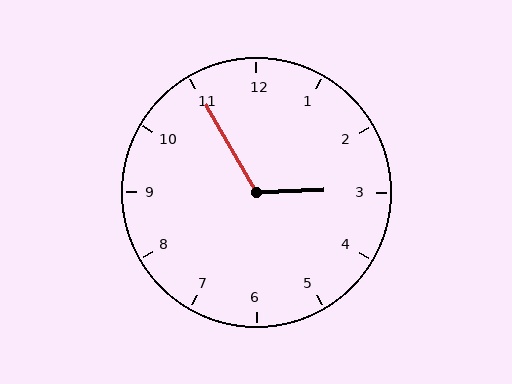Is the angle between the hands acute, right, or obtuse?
It is obtuse.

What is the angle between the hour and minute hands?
Approximately 118 degrees.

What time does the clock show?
2:55.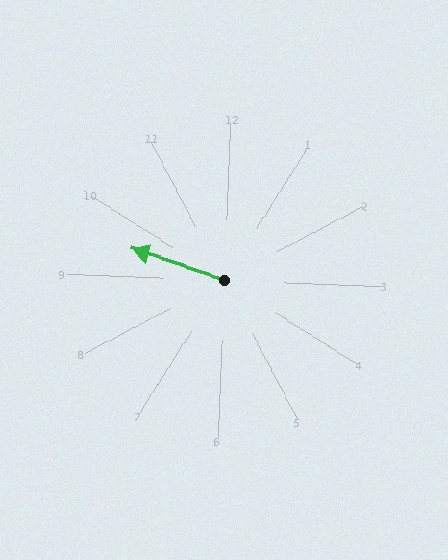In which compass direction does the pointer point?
West.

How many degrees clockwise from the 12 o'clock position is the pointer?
Approximately 287 degrees.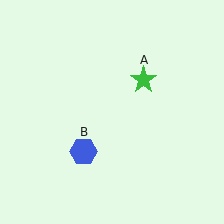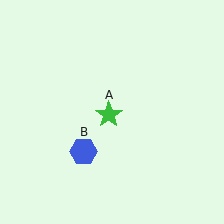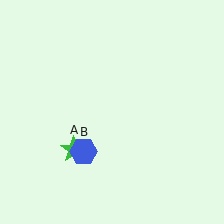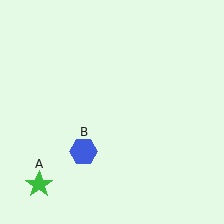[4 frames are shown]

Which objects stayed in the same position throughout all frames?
Blue hexagon (object B) remained stationary.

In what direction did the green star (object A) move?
The green star (object A) moved down and to the left.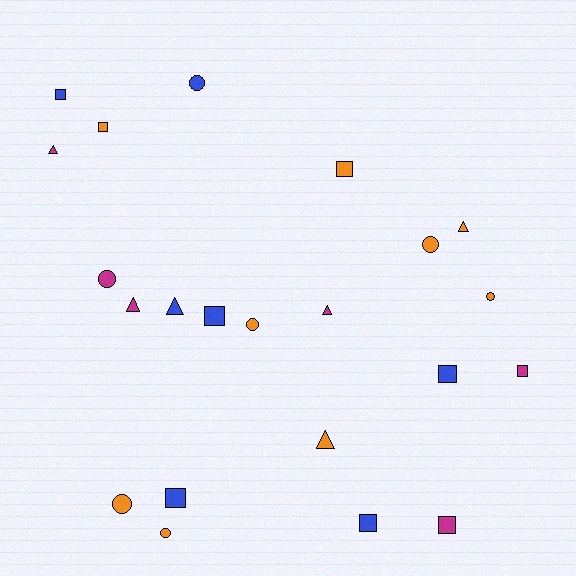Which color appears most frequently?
Orange, with 9 objects.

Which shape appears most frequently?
Square, with 9 objects.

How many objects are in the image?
There are 22 objects.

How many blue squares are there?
There are 5 blue squares.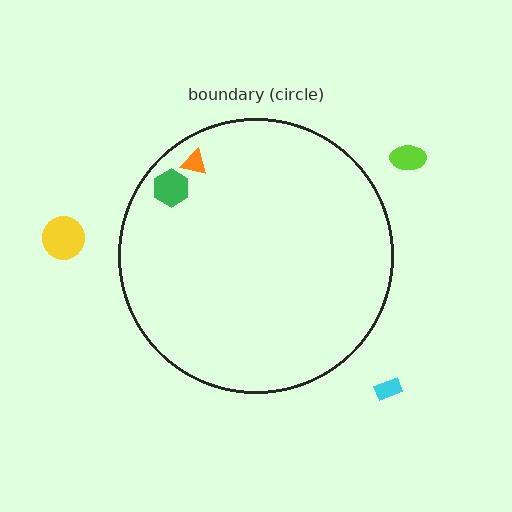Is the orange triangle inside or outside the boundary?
Inside.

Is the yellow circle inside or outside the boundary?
Outside.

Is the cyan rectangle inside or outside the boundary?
Outside.